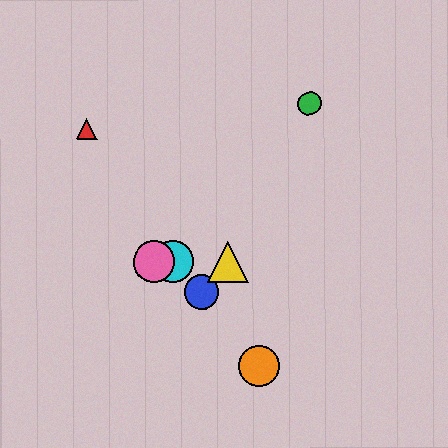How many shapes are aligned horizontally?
4 shapes (the yellow triangle, the purple circle, the cyan circle, the pink circle) are aligned horizontally.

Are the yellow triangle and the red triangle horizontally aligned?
No, the yellow triangle is at y≈262 and the red triangle is at y≈129.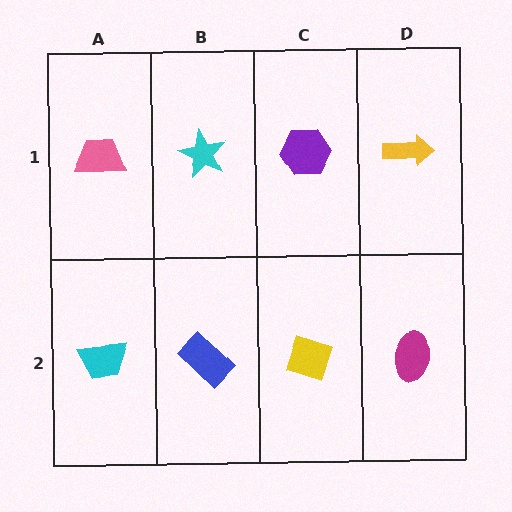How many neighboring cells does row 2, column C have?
3.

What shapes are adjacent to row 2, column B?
A cyan star (row 1, column B), a cyan trapezoid (row 2, column A), a yellow diamond (row 2, column C).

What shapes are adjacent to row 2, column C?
A purple hexagon (row 1, column C), a blue rectangle (row 2, column B), a magenta ellipse (row 2, column D).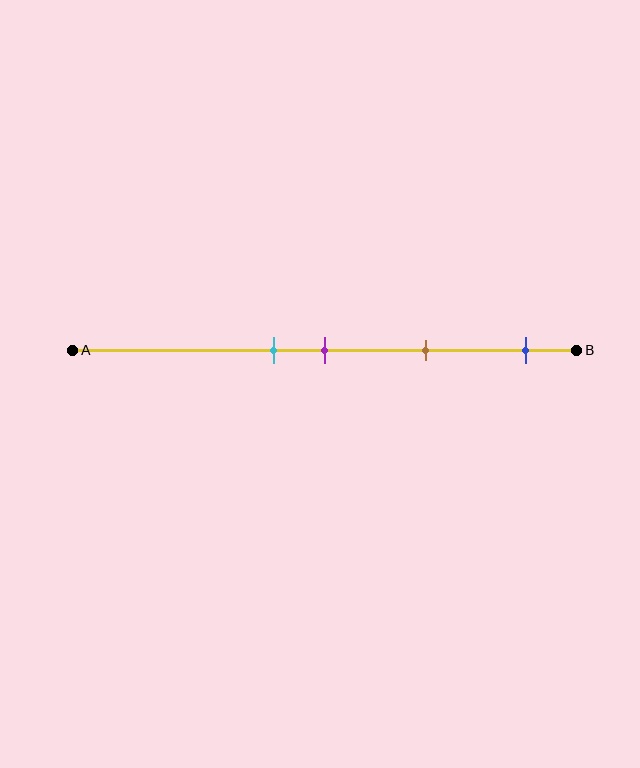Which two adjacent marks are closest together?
The cyan and purple marks are the closest adjacent pair.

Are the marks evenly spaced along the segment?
No, the marks are not evenly spaced.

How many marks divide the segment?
There are 4 marks dividing the segment.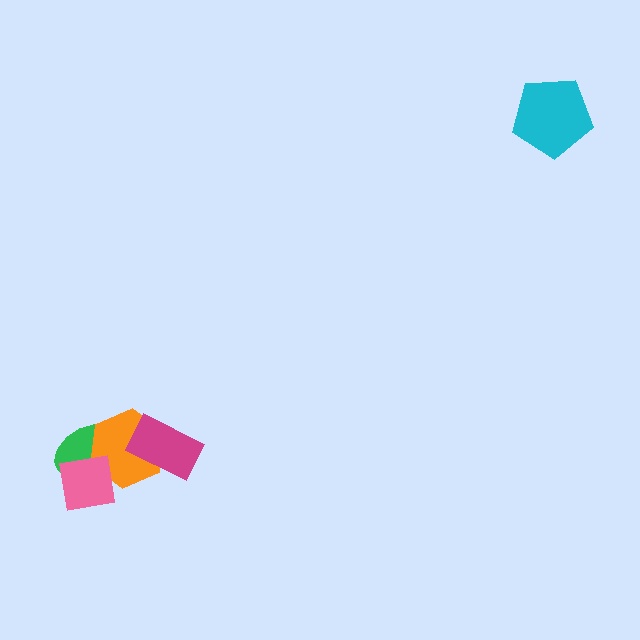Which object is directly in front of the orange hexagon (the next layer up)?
The magenta rectangle is directly in front of the orange hexagon.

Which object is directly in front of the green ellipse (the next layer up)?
The orange hexagon is directly in front of the green ellipse.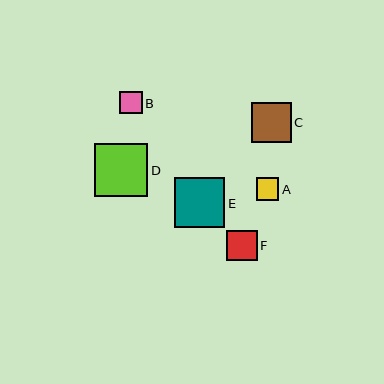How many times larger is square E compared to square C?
Square E is approximately 1.3 times the size of square C.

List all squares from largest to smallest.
From largest to smallest: D, E, C, F, B, A.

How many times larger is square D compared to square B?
Square D is approximately 2.3 times the size of square B.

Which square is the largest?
Square D is the largest with a size of approximately 53 pixels.